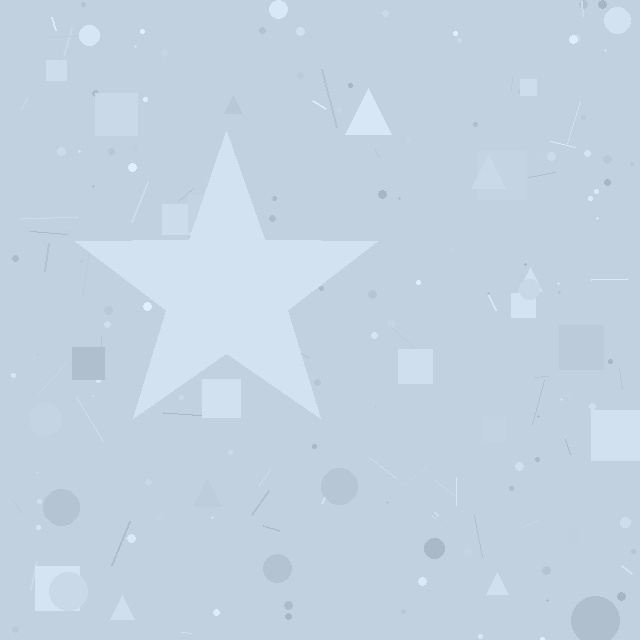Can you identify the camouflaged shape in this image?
The camouflaged shape is a star.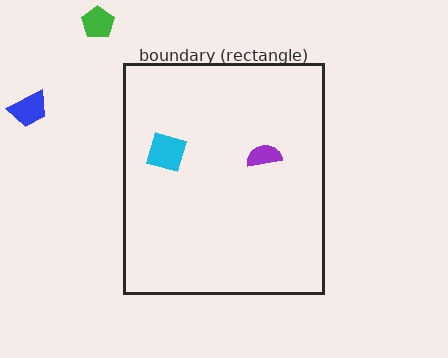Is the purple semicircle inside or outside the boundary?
Inside.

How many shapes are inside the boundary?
2 inside, 2 outside.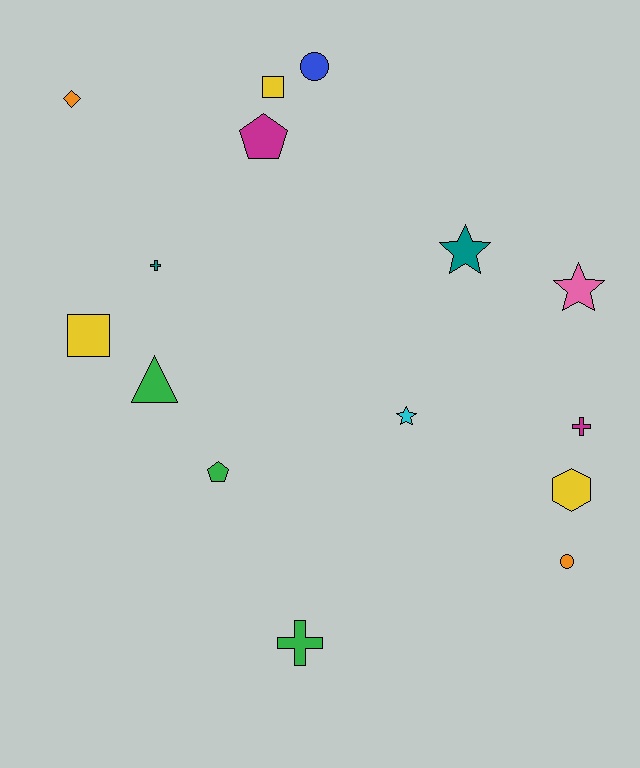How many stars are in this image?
There are 3 stars.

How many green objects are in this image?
There are 3 green objects.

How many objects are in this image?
There are 15 objects.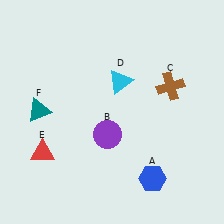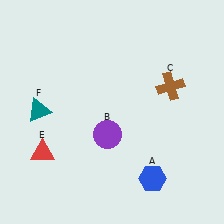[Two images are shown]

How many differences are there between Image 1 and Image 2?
There is 1 difference between the two images.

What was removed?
The cyan triangle (D) was removed in Image 2.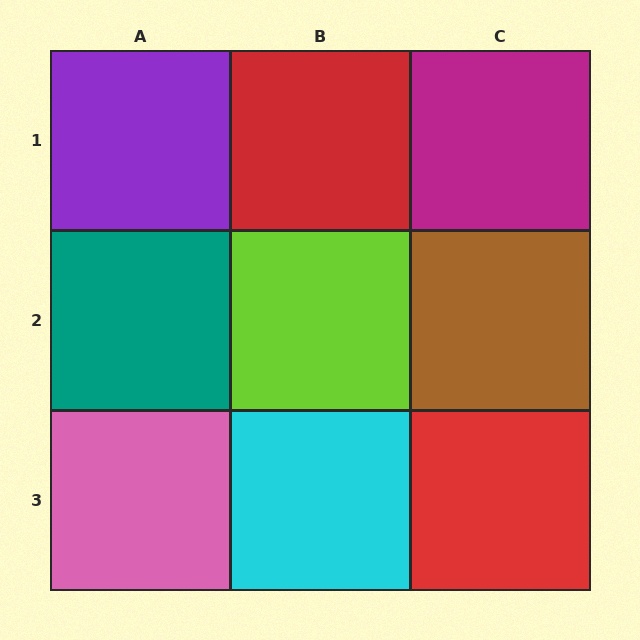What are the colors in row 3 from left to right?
Pink, cyan, red.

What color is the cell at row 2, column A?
Teal.